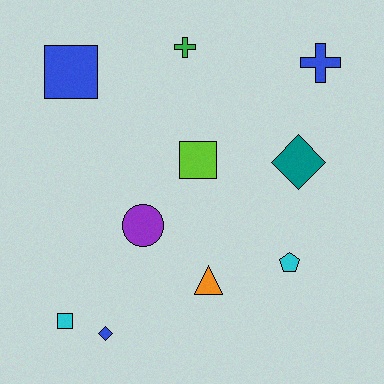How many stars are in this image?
There are no stars.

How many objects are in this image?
There are 10 objects.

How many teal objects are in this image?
There is 1 teal object.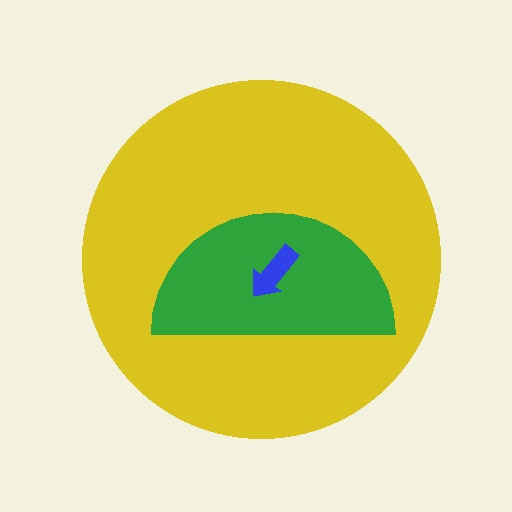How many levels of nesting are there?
3.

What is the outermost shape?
The yellow circle.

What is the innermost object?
The blue arrow.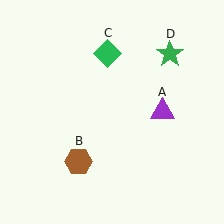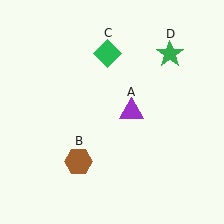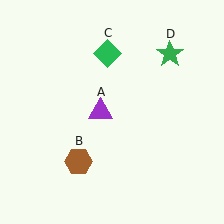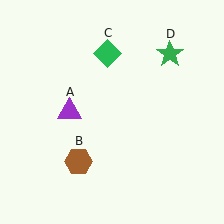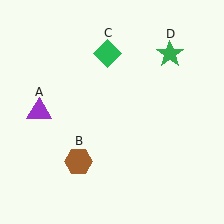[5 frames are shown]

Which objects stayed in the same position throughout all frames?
Brown hexagon (object B) and green diamond (object C) and green star (object D) remained stationary.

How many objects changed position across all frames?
1 object changed position: purple triangle (object A).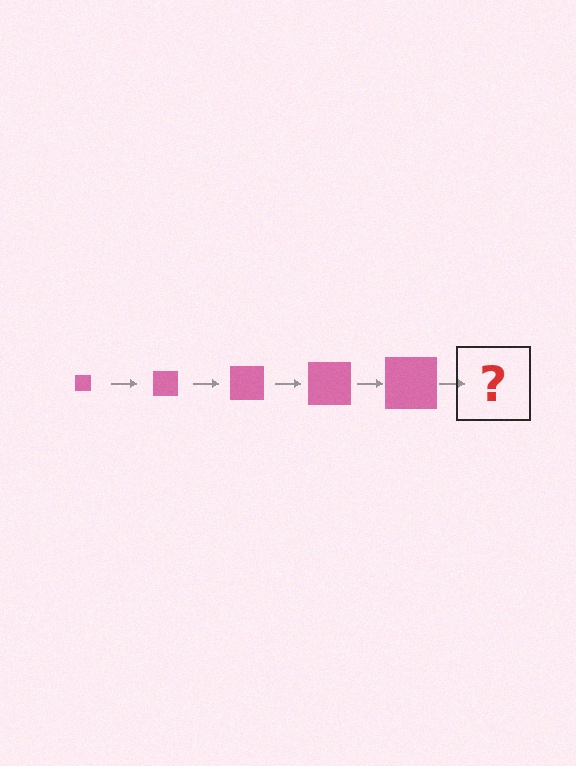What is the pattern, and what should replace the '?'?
The pattern is that the square gets progressively larger each step. The '?' should be a pink square, larger than the previous one.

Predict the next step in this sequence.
The next step is a pink square, larger than the previous one.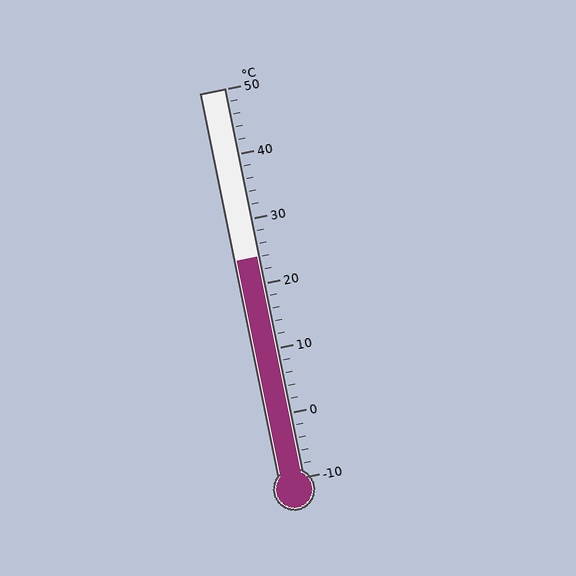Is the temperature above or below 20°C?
The temperature is above 20°C.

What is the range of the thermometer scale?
The thermometer scale ranges from -10°C to 50°C.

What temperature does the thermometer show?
The thermometer shows approximately 24°C.